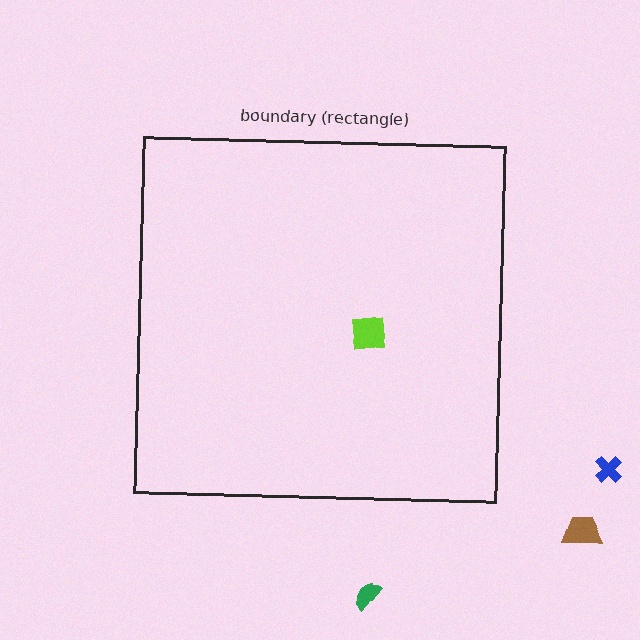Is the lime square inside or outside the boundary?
Inside.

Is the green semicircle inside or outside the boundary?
Outside.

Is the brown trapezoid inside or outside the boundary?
Outside.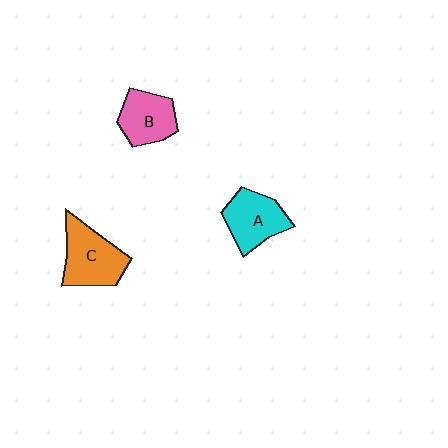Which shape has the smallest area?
Shape B (pink).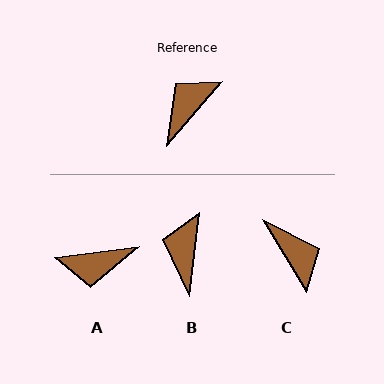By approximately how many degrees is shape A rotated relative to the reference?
Approximately 138 degrees counter-clockwise.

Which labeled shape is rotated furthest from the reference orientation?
A, about 138 degrees away.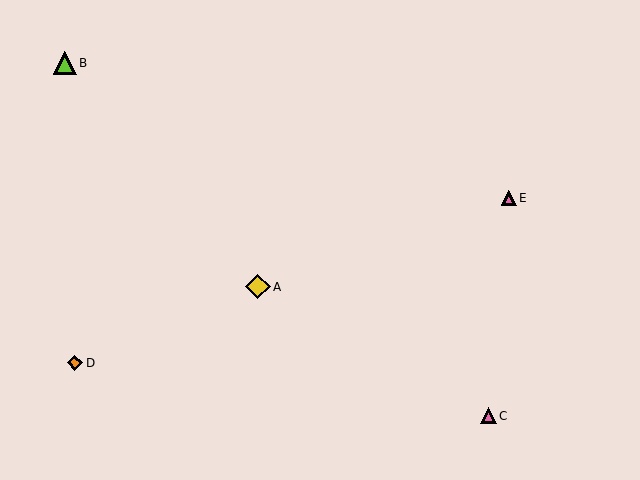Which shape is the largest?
The yellow diamond (labeled A) is the largest.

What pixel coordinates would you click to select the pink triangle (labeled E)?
Click at (509, 198) to select the pink triangle E.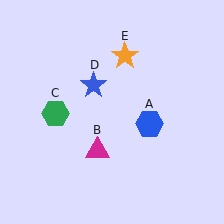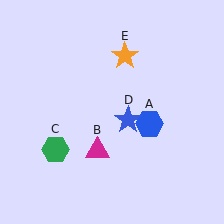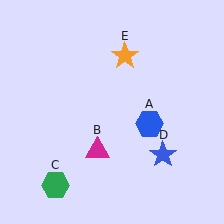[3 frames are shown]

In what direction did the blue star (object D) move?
The blue star (object D) moved down and to the right.